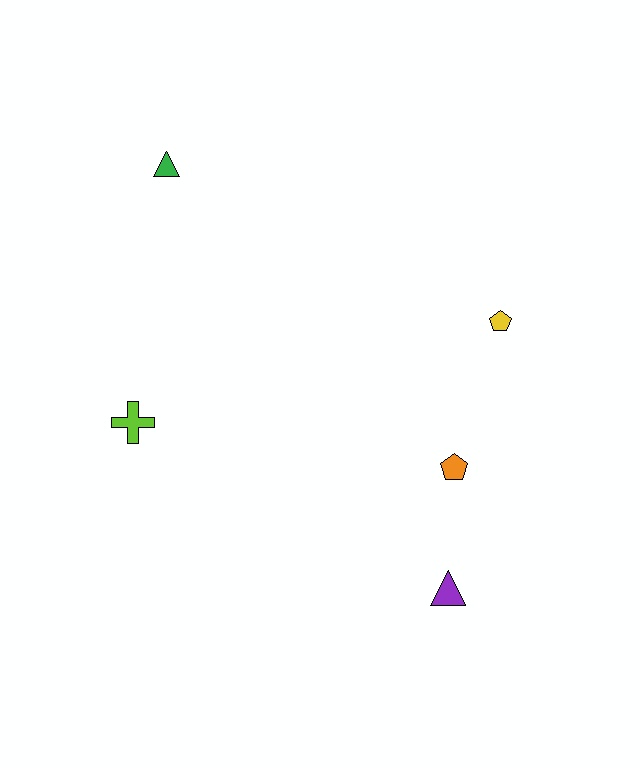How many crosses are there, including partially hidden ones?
There is 1 cross.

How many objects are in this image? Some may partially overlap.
There are 5 objects.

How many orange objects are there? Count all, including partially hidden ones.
There is 1 orange object.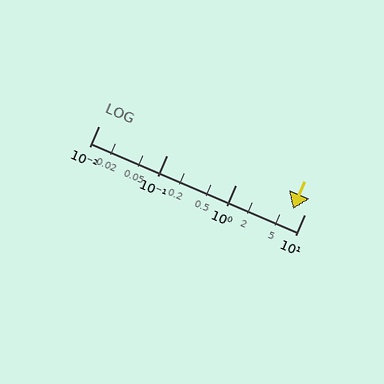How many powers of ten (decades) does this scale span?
The scale spans 3 decades, from 0.01 to 10.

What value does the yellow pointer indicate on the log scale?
The pointer indicates approximately 6.9.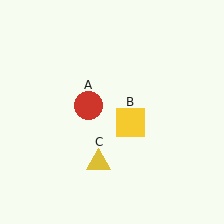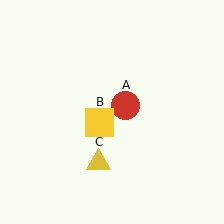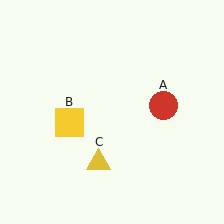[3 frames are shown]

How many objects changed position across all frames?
2 objects changed position: red circle (object A), yellow square (object B).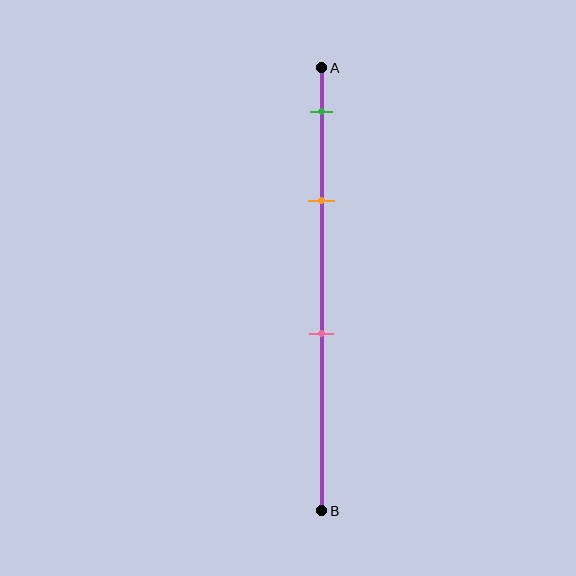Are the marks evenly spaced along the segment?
No, the marks are not evenly spaced.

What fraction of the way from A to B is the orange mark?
The orange mark is approximately 30% (0.3) of the way from A to B.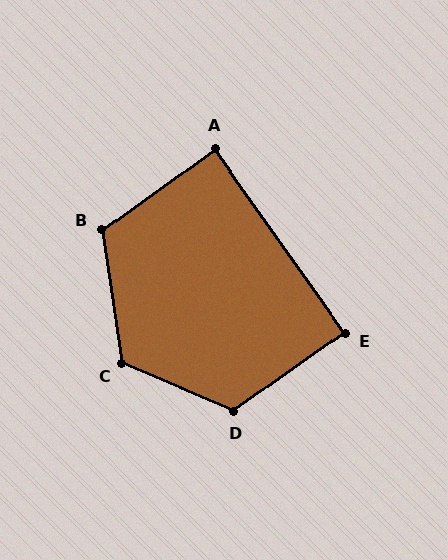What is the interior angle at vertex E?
Approximately 90 degrees (approximately right).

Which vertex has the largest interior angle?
C, at approximately 122 degrees.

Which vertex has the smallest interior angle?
A, at approximately 89 degrees.